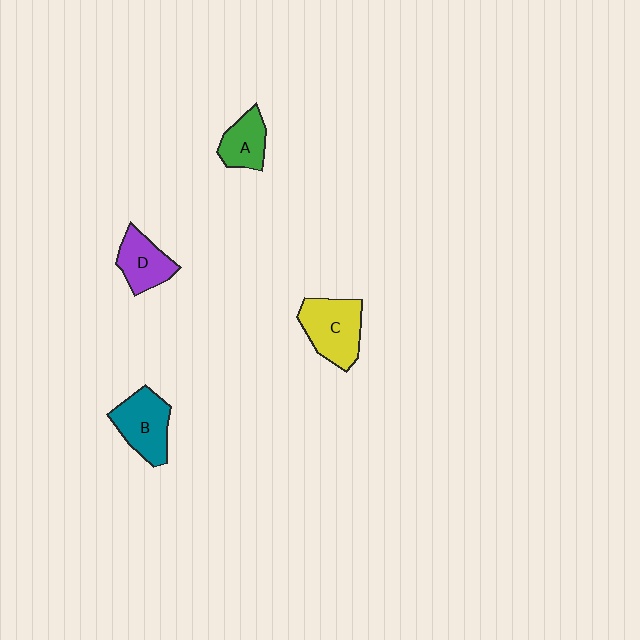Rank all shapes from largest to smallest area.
From largest to smallest: C (yellow), B (teal), D (purple), A (green).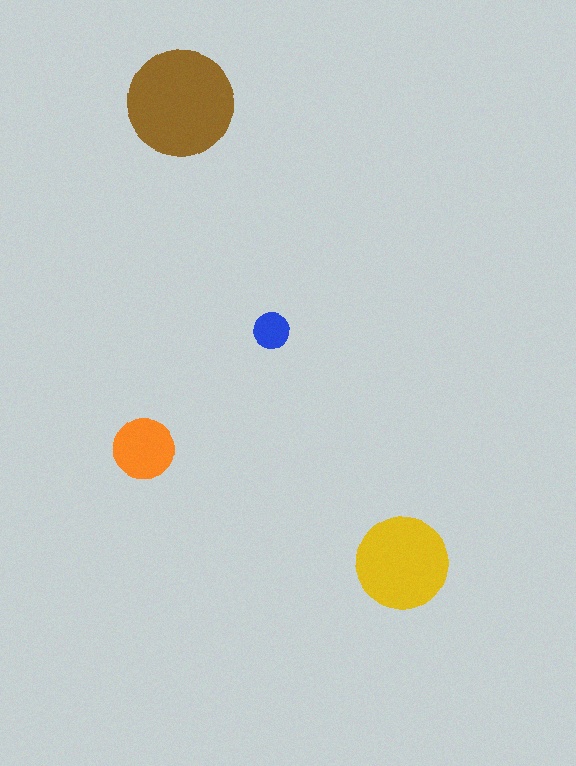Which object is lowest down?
The yellow circle is bottommost.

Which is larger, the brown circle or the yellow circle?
The brown one.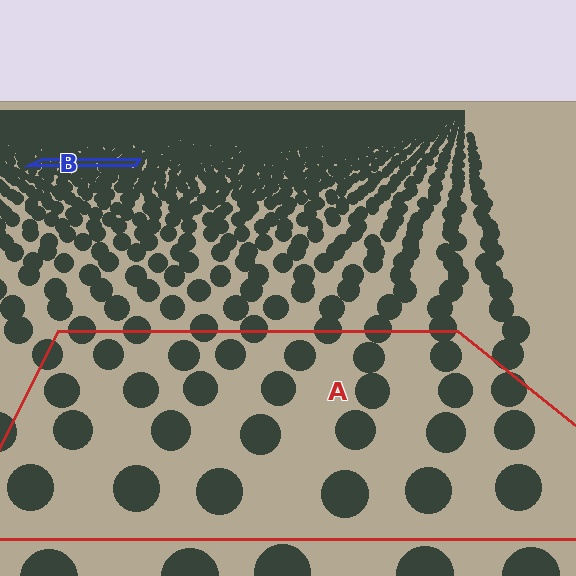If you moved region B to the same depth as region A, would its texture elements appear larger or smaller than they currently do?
They would appear larger. At a closer depth, the same texture elements are projected at a bigger on-screen size.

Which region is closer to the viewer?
Region A is closer. The texture elements there are larger and more spread out.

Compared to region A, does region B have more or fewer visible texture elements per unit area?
Region B has more texture elements per unit area — they are packed more densely because it is farther away.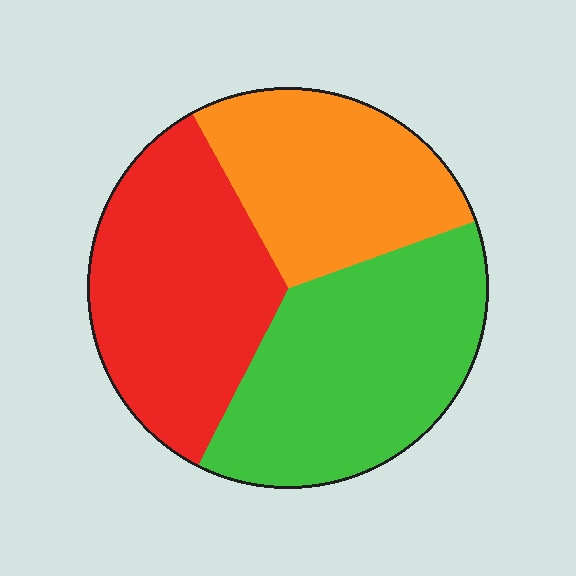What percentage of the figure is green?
Green takes up between a third and a half of the figure.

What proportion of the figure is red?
Red covers roughly 35% of the figure.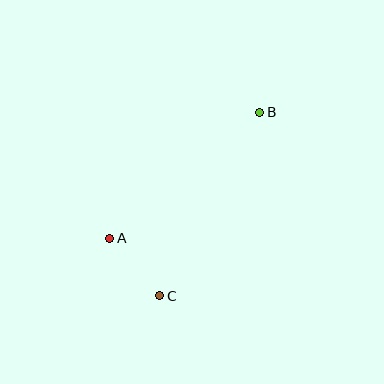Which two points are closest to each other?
Points A and C are closest to each other.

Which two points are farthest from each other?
Points B and C are farthest from each other.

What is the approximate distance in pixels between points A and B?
The distance between A and B is approximately 196 pixels.